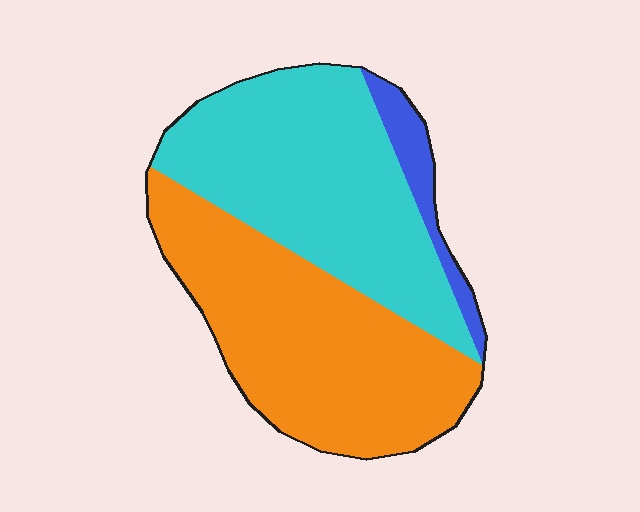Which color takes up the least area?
Blue, at roughly 5%.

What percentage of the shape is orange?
Orange covers around 45% of the shape.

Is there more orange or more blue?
Orange.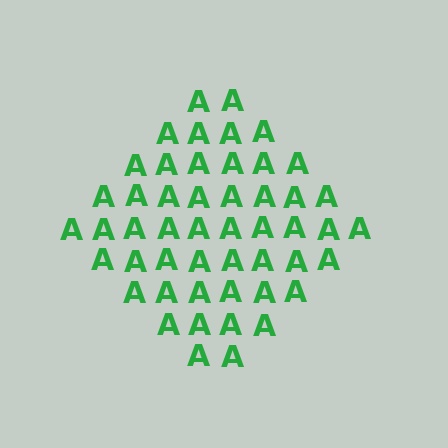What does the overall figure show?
The overall figure shows a diamond.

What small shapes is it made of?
It is made of small letter A's.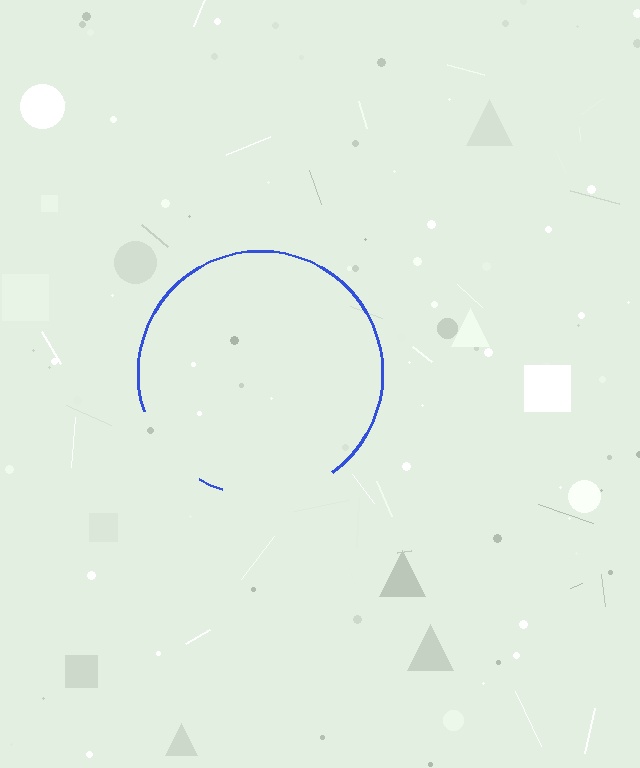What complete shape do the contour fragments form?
The contour fragments form a circle.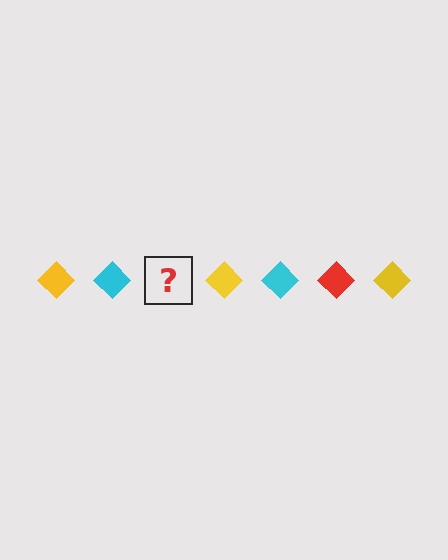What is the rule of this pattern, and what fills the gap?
The rule is that the pattern cycles through yellow, cyan, red diamonds. The gap should be filled with a red diamond.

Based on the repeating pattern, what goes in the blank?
The blank should be a red diamond.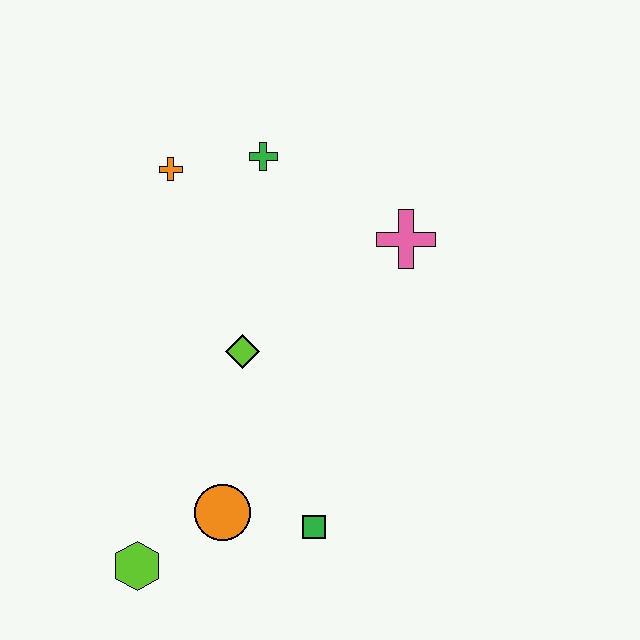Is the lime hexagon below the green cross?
Yes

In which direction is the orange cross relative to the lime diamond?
The orange cross is above the lime diamond.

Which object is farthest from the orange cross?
The lime hexagon is farthest from the orange cross.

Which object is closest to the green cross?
The orange cross is closest to the green cross.